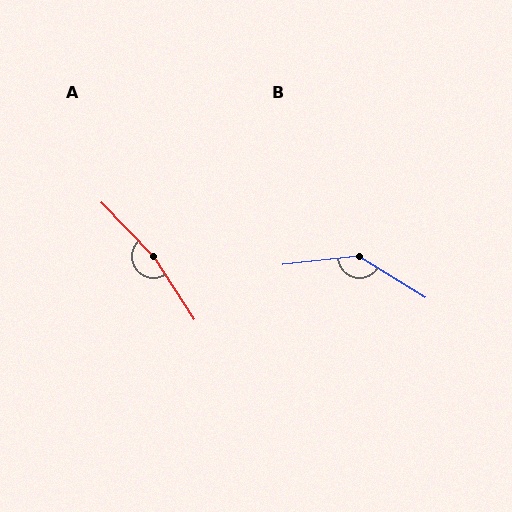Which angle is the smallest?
B, at approximately 142 degrees.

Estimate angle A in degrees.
Approximately 169 degrees.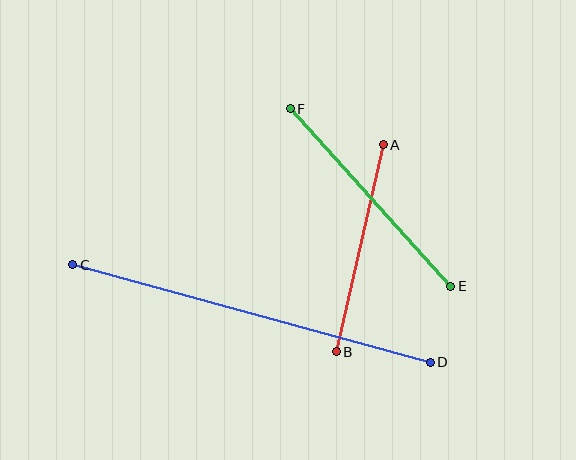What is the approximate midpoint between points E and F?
The midpoint is at approximately (371, 198) pixels.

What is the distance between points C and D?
The distance is approximately 371 pixels.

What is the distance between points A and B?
The distance is approximately 212 pixels.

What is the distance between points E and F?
The distance is approximately 240 pixels.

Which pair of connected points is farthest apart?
Points C and D are farthest apart.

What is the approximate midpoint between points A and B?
The midpoint is at approximately (360, 248) pixels.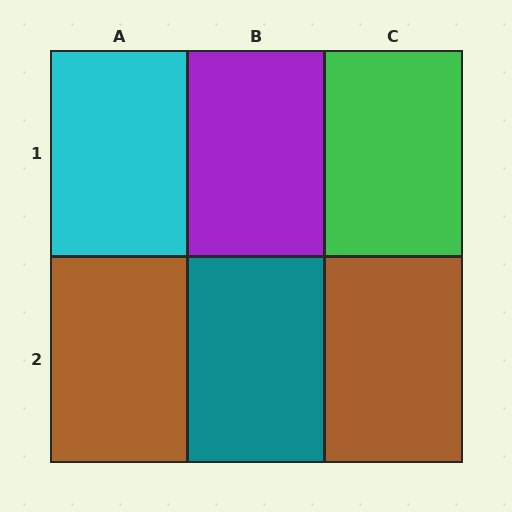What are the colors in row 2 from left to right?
Brown, teal, brown.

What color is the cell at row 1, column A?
Cyan.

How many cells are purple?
1 cell is purple.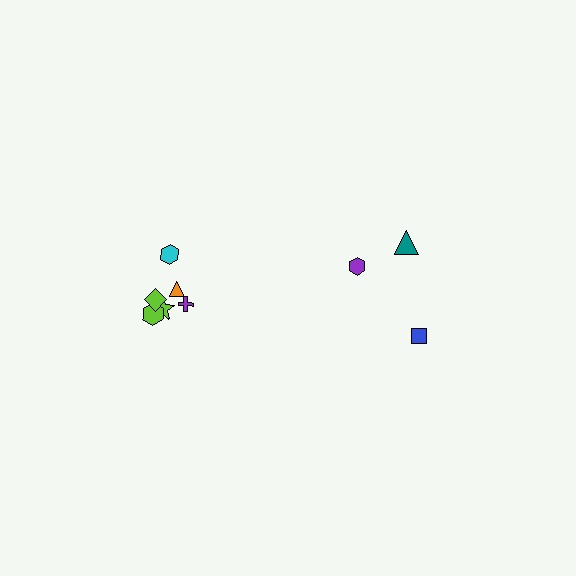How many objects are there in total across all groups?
There are 9 objects.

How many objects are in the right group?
There are 3 objects.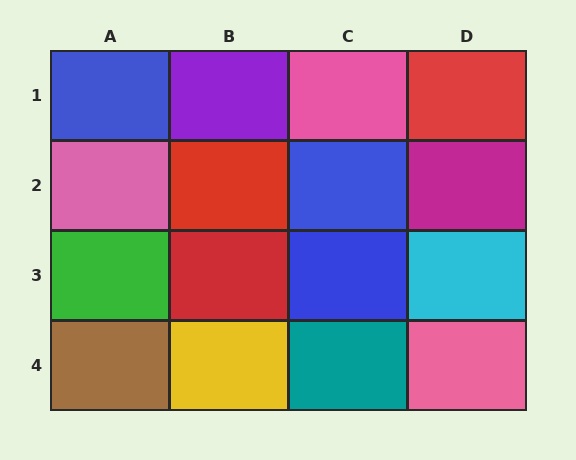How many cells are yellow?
1 cell is yellow.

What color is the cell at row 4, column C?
Teal.